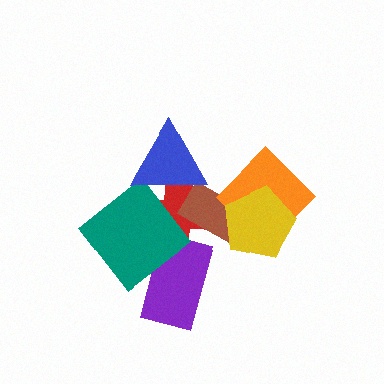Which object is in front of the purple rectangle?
The teal diamond is in front of the purple rectangle.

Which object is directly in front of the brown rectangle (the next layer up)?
The orange diamond is directly in front of the brown rectangle.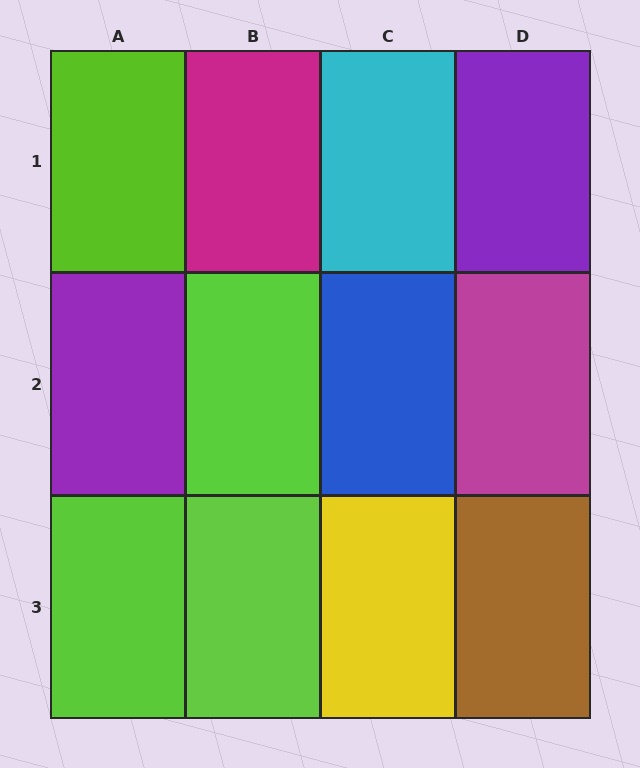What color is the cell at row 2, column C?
Blue.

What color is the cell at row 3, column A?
Lime.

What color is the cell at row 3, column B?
Lime.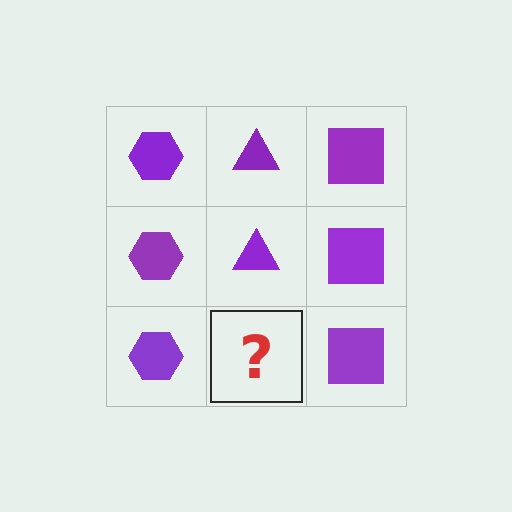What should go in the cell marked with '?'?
The missing cell should contain a purple triangle.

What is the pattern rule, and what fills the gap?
The rule is that each column has a consistent shape. The gap should be filled with a purple triangle.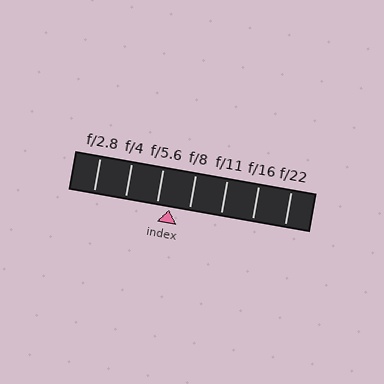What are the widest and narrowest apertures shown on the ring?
The widest aperture shown is f/2.8 and the narrowest is f/22.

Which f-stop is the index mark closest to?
The index mark is closest to f/5.6.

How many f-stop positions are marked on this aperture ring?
There are 7 f-stop positions marked.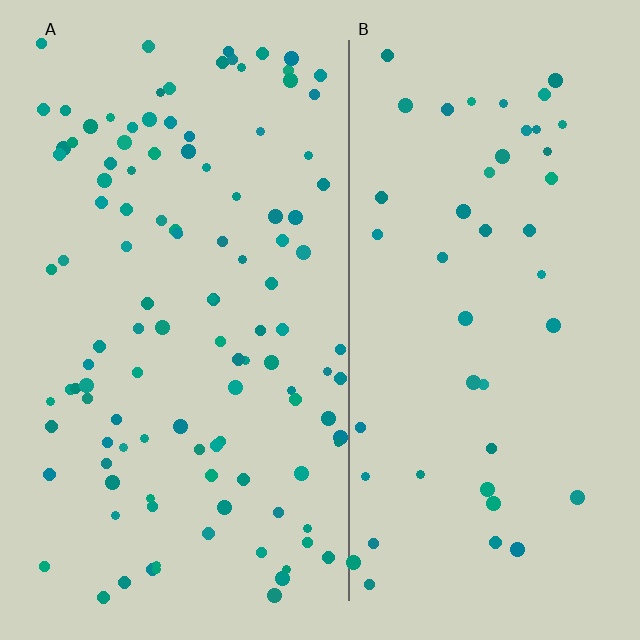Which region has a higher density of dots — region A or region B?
A (the left).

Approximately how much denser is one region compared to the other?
Approximately 2.5× — region A over region B.